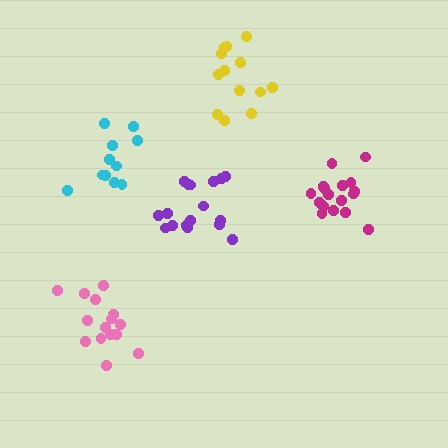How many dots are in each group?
Group 1: 17 dots, Group 2: 15 dots, Group 3: 13 dots, Group 4: 17 dots, Group 5: 11 dots (73 total).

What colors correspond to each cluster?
The clusters are colored: magenta, pink, yellow, purple, cyan.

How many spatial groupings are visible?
There are 5 spatial groupings.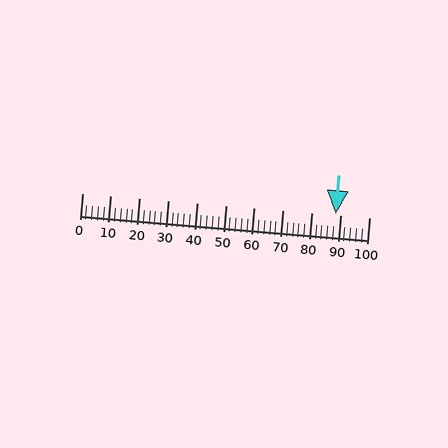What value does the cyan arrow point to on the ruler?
The cyan arrow points to approximately 88.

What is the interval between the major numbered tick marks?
The major tick marks are spaced 10 units apart.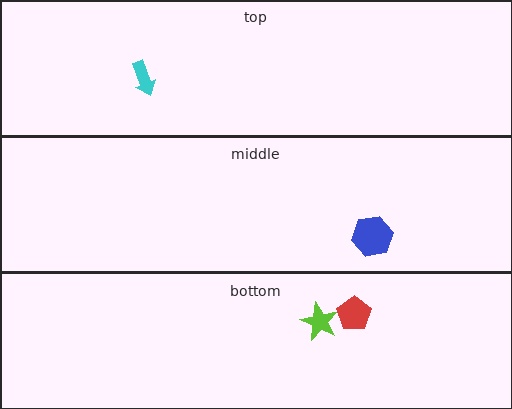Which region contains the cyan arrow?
The top region.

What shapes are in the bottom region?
The lime star, the red pentagon.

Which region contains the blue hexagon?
The middle region.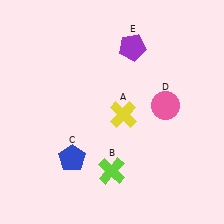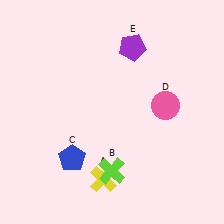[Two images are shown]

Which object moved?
The yellow cross (A) moved down.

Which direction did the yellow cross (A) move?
The yellow cross (A) moved down.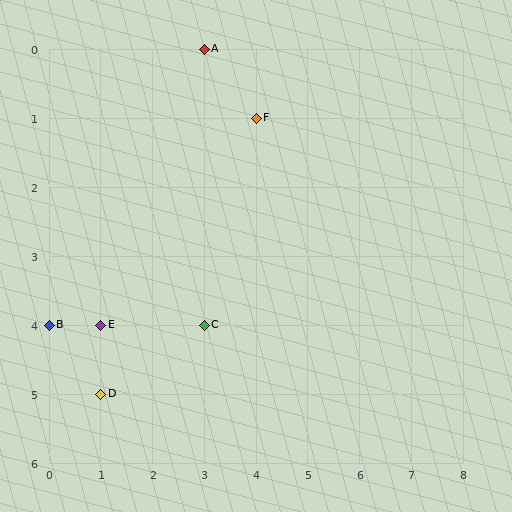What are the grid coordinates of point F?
Point F is at grid coordinates (4, 1).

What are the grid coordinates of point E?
Point E is at grid coordinates (1, 4).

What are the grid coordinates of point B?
Point B is at grid coordinates (0, 4).